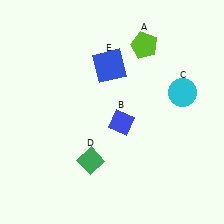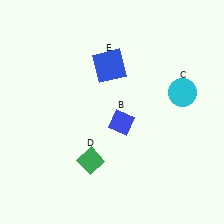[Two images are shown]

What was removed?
The lime pentagon (A) was removed in Image 2.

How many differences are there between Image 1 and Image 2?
There is 1 difference between the two images.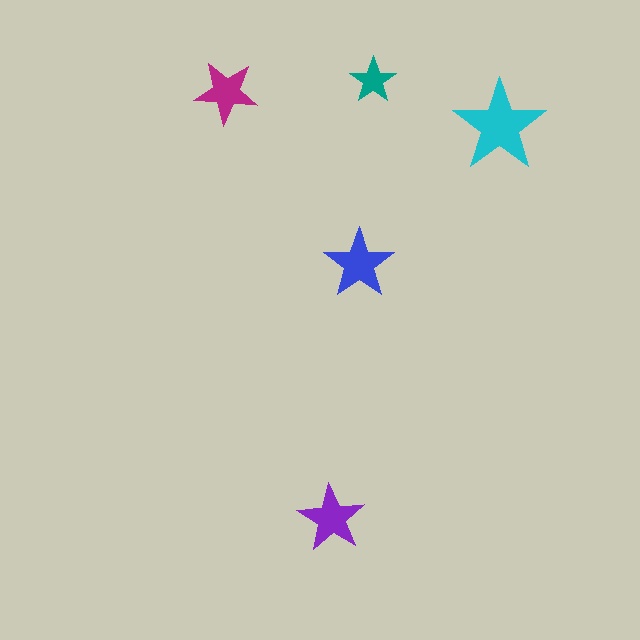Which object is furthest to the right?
The cyan star is rightmost.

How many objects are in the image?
There are 5 objects in the image.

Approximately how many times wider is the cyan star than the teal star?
About 2 times wider.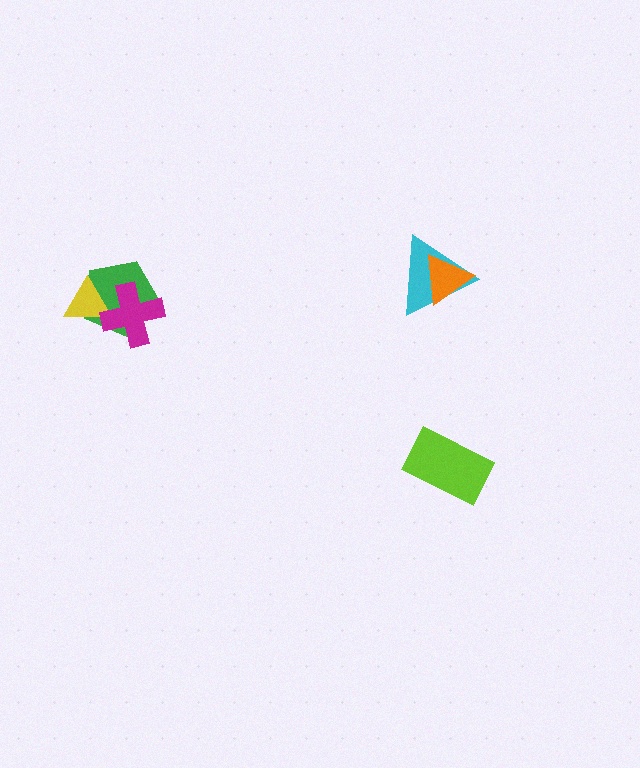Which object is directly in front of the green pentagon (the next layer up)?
The yellow triangle is directly in front of the green pentagon.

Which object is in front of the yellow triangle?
The magenta cross is in front of the yellow triangle.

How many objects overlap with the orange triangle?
1 object overlaps with the orange triangle.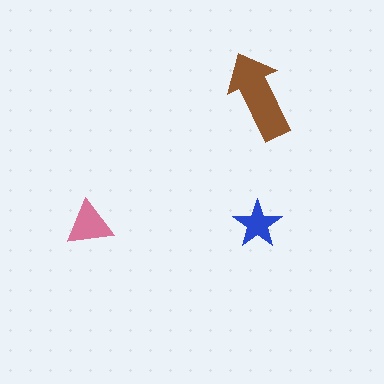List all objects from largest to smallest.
The brown arrow, the pink triangle, the blue star.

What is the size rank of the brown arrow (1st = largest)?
1st.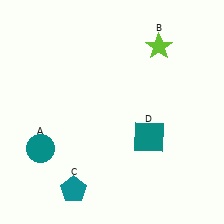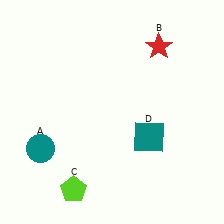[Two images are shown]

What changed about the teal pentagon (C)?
In Image 1, C is teal. In Image 2, it changed to lime.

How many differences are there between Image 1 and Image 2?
There are 2 differences between the two images.